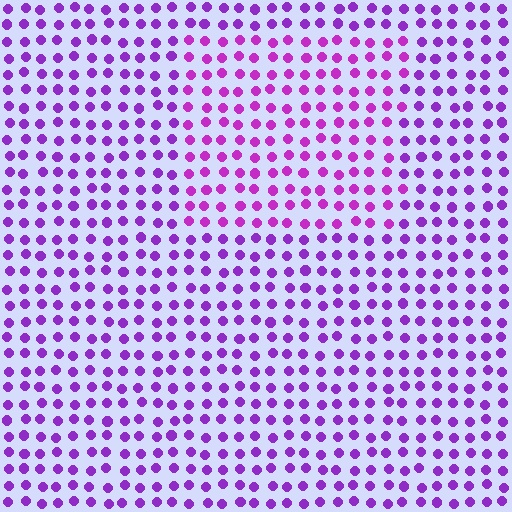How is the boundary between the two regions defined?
The boundary is defined purely by a slight shift in hue (about 20 degrees). Spacing, size, and orientation are identical on both sides.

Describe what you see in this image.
The image is filled with small purple elements in a uniform arrangement. A rectangle-shaped region is visible where the elements are tinted to a slightly different hue, forming a subtle color boundary.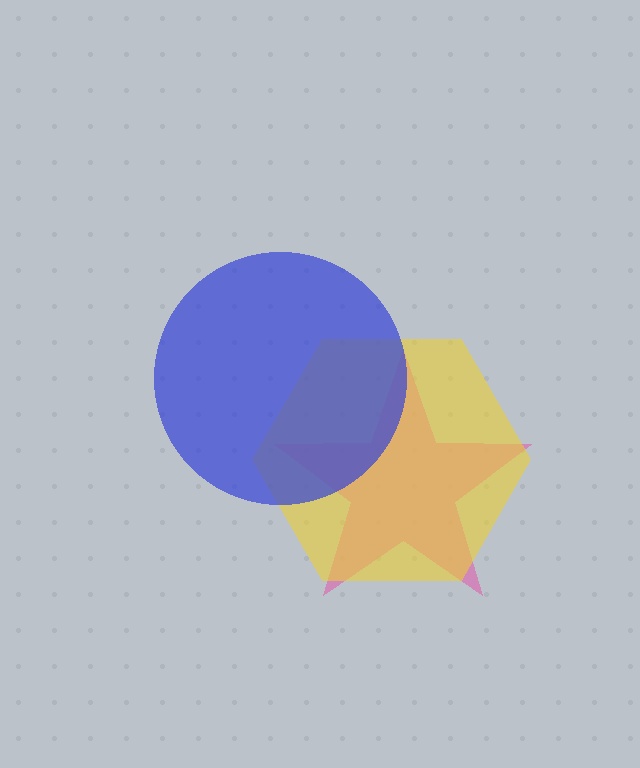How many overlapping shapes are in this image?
There are 3 overlapping shapes in the image.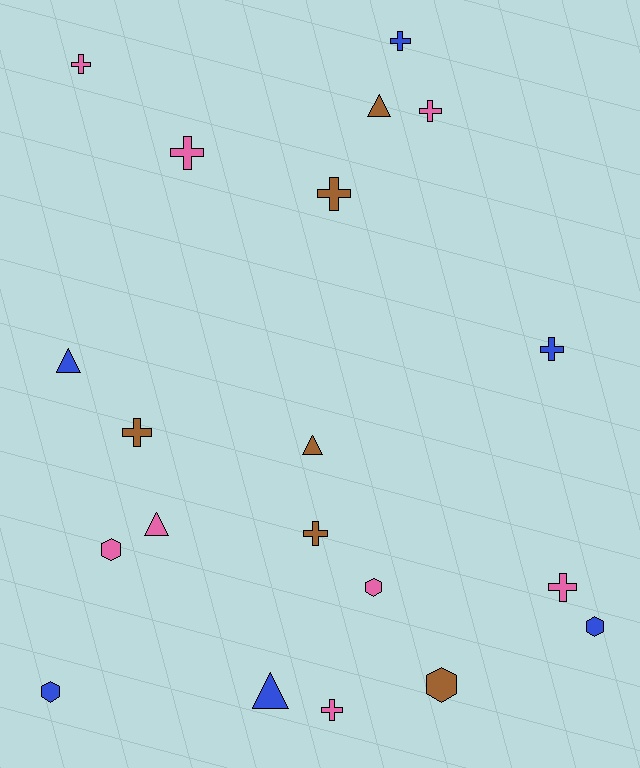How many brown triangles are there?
There are 2 brown triangles.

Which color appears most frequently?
Pink, with 8 objects.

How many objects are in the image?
There are 20 objects.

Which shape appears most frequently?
Cross, with 10 objects.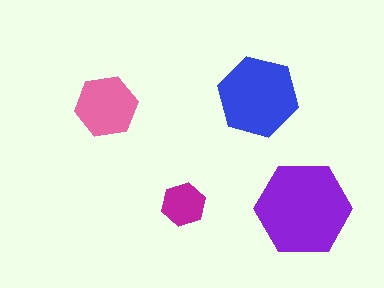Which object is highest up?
The blue hexagon is topmost.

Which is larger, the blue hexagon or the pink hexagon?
The blue one.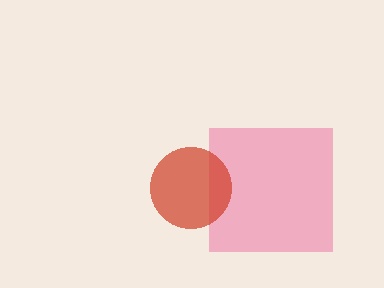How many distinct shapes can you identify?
There are 2 distinct shapes: a pink square, a red circle.